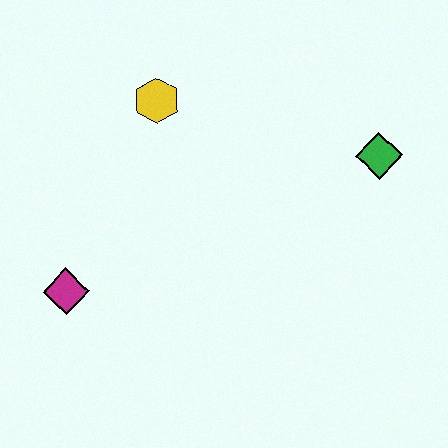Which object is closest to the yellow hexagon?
The magenta diamond is closest to the yellow hexagon.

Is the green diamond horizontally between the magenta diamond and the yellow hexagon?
No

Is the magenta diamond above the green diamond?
No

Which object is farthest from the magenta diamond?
The green diamond is farthest from the magenta diamond.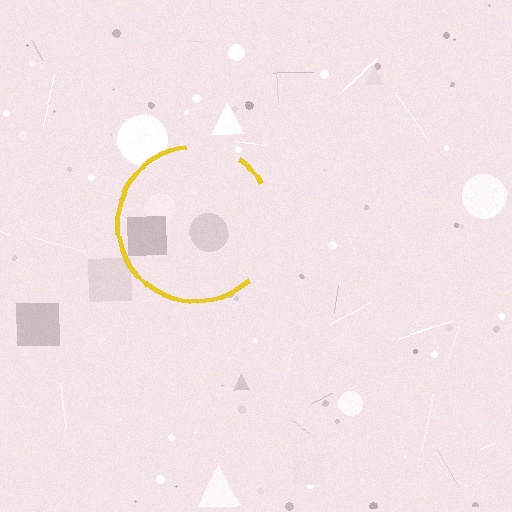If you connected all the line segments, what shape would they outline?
They would outline a circle.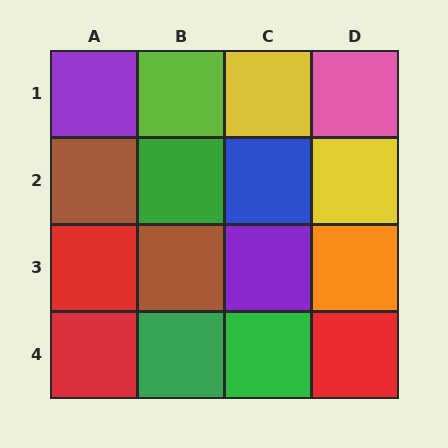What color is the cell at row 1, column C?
Yellow.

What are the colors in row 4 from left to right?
Red, green, green, red.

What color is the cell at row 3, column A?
Red.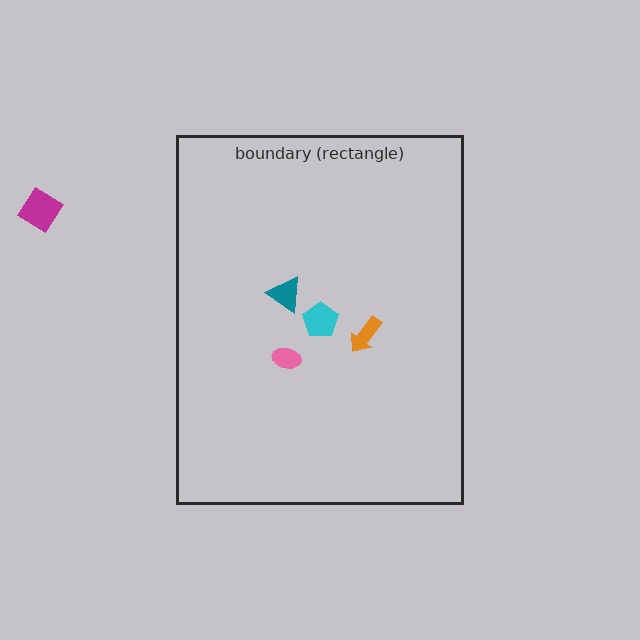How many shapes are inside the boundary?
4 inside, 1 outside.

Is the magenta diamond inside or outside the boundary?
Outside.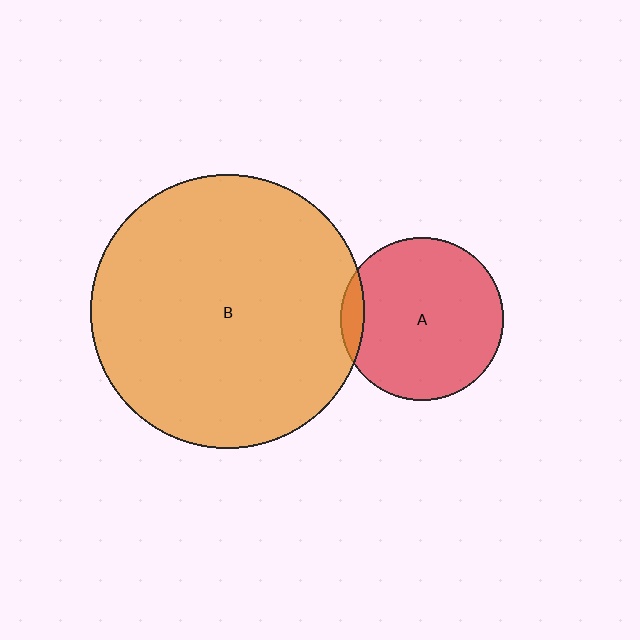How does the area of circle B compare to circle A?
Approximately 2.8 times.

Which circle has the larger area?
Circle B (orange).